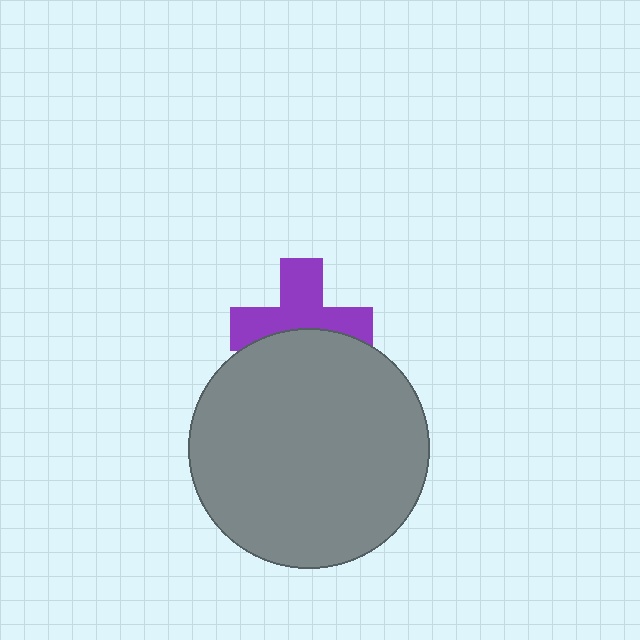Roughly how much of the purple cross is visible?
About half of it is visible (roughly 59%).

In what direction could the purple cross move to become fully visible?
The purple cross could move up. That would shift it out from behind the gray circle entirely.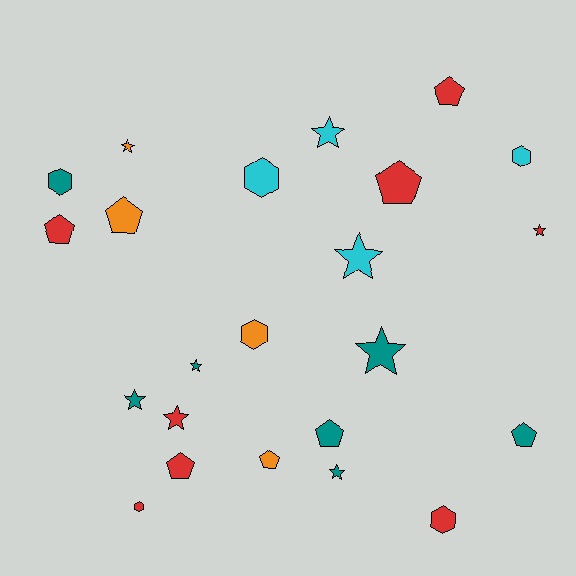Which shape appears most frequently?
Star, with 9 objects.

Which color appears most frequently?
Red, with 8 objects.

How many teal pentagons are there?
There are 2 teal pentagons.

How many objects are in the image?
There are 23 objects.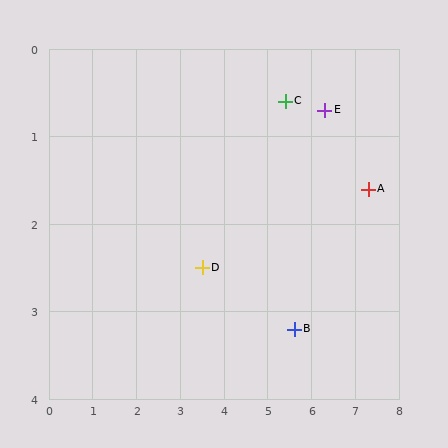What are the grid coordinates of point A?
Point A is at approximately (7.3, 1.6).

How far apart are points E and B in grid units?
Points E and B are about 2.6 grid units apart.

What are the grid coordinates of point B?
Point B is at approximately (5.6, 3.2).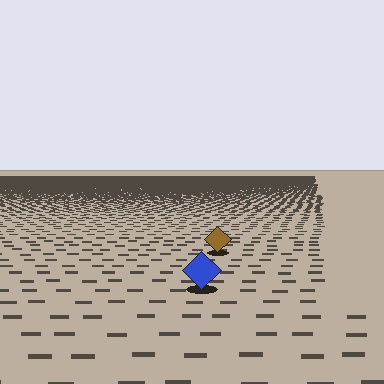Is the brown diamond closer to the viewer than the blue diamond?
No. The blue diamond is closer — you can tell from the texture gradient: the ground texture is coarser near it.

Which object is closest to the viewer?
The blue diamond is closest. The texture marks near it are larger and more spread out.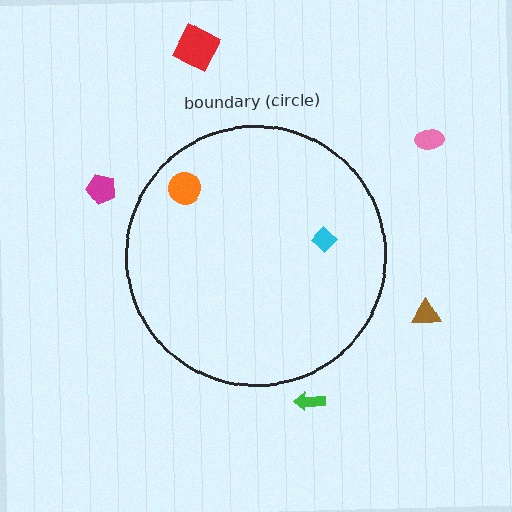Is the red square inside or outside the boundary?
Outside.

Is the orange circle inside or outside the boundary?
Inside.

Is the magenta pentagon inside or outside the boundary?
Outside.